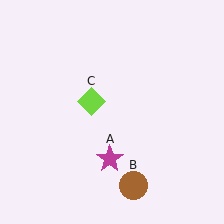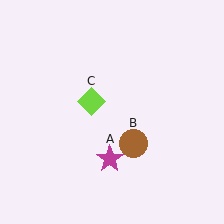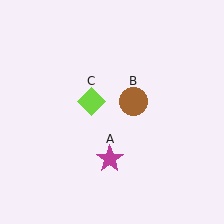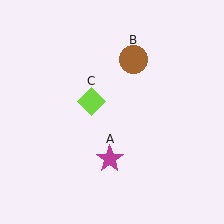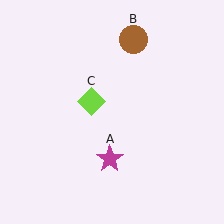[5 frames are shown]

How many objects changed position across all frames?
1 object changed position: brown circle (object B).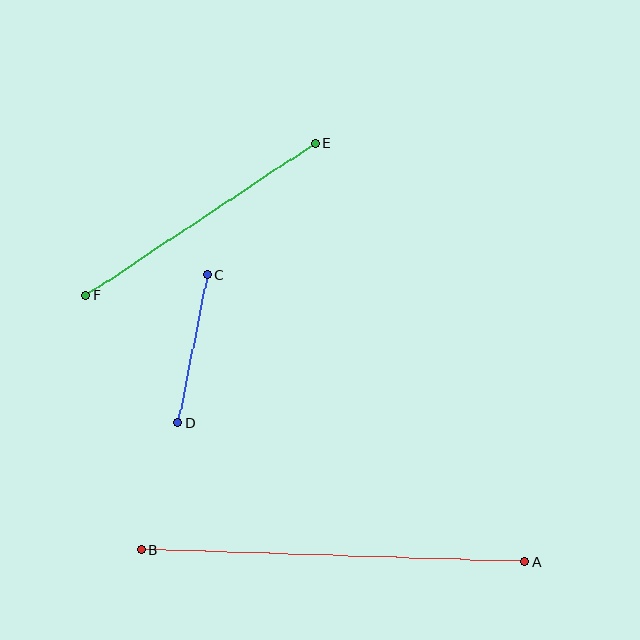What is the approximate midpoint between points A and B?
The midpoint is at approximately (333, 556) pixels.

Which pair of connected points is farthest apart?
Points A and B are farthest apart.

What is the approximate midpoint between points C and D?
The midpoint is at approximately (193, 349) pixels.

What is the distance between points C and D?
The distance is approximately 150 pixels.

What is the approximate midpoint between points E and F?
The midpoint is at approximately (201, 219) pixels.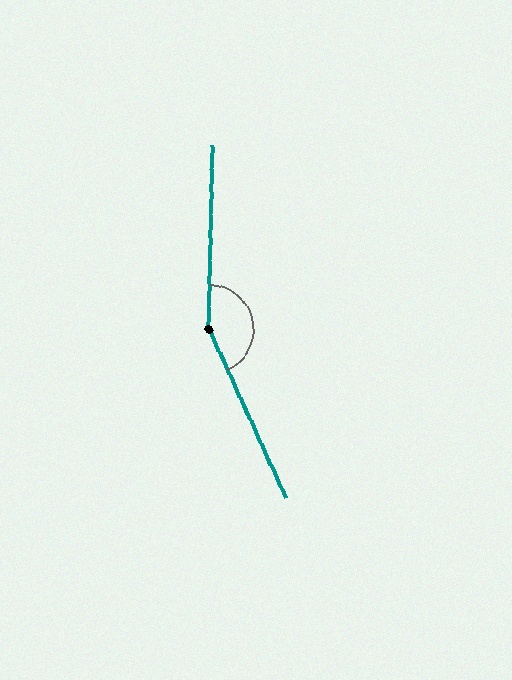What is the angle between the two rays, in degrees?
Approximately 155 degrees.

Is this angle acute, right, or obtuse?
It is obtuse.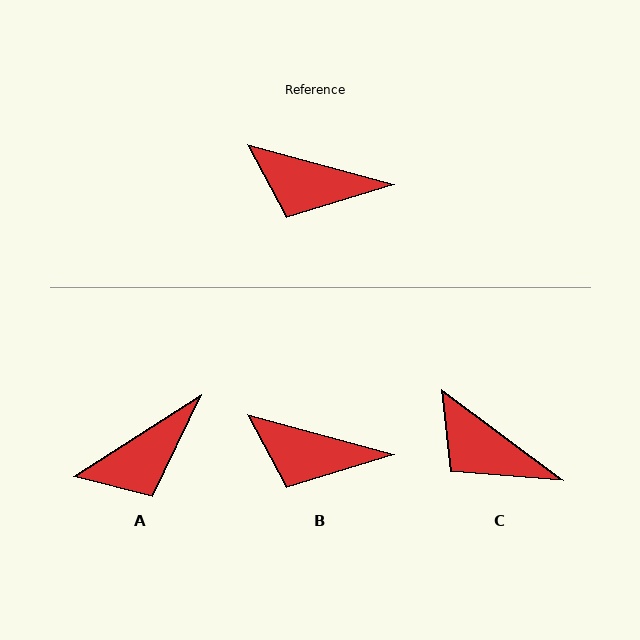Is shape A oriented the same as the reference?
No, it is off by about 47 degrees.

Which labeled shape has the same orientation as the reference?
B.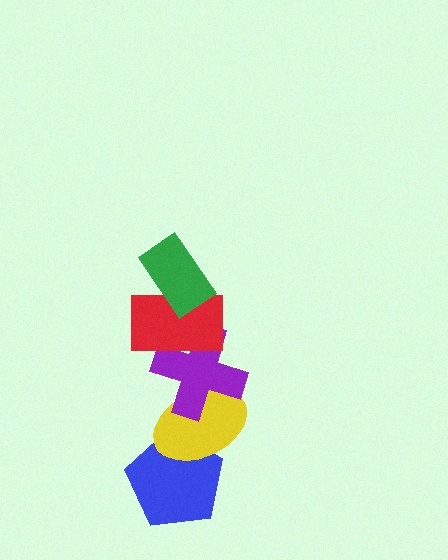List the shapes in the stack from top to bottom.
From top to bottom: the green rectangle, the red rectangle, the purple cross, the yellow ellipse, the blue pentagon.